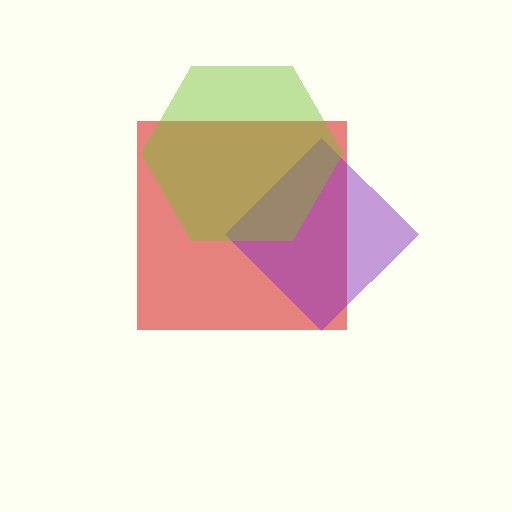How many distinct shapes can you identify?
There are 3 distinct shapes: a red square, a purple diamond, a lime hexagon.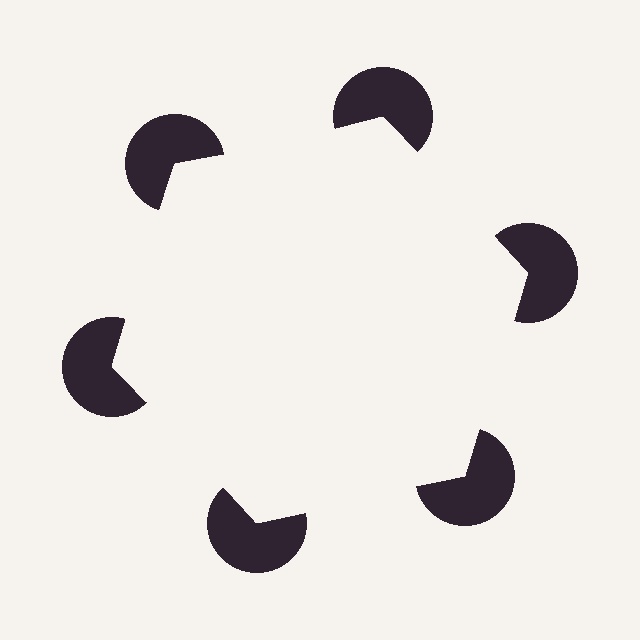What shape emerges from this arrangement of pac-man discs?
An illusory hexagon — its edges are inferred from the aligned wedge cuts in the pac-man discs, not physically drawn.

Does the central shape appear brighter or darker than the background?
It typically appears slightly brighter than the background, even though no actual brightness change is drawn.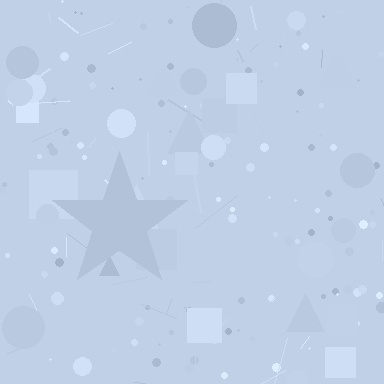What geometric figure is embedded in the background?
A star is embedded in the background.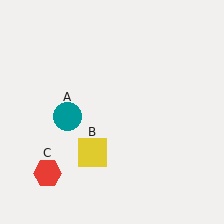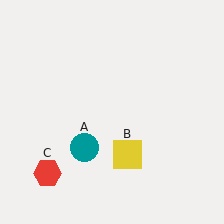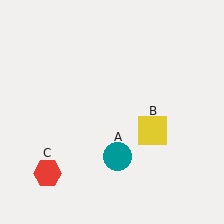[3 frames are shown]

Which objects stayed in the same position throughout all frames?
Red hexagon (object C) remained stationary.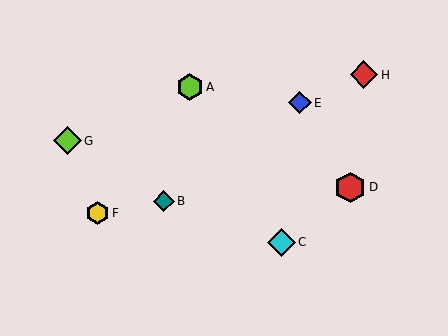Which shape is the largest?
The red hexagon (labeled D) is the largest.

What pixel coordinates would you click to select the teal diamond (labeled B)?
Click at (164, 201) to select the teal diamond B.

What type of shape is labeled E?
Shape E is a blue diamond.